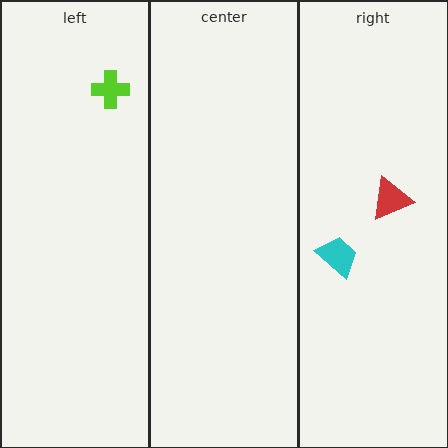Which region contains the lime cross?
The left region.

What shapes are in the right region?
The red triangle, the cyan trapezoid.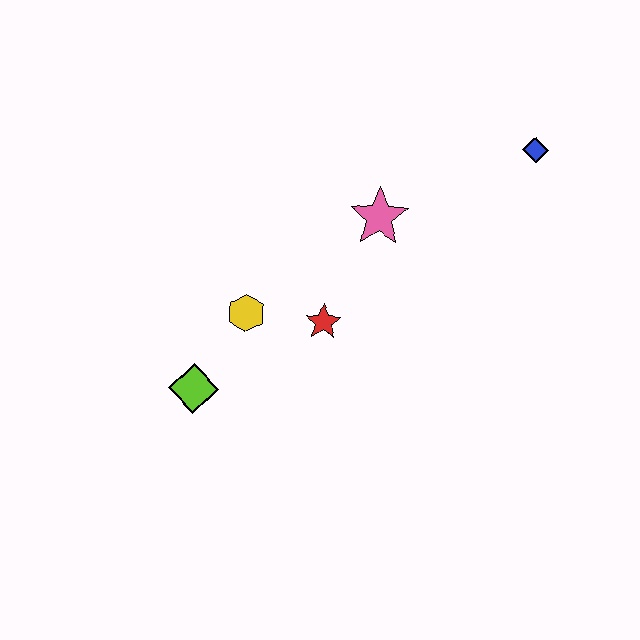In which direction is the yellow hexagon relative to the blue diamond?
The yellow hexagon is to the left of the blue diamond.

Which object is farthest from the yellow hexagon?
The blue diamond is farthest from the yellow hexagon.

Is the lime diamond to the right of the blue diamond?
No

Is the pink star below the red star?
No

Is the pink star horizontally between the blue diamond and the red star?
Yes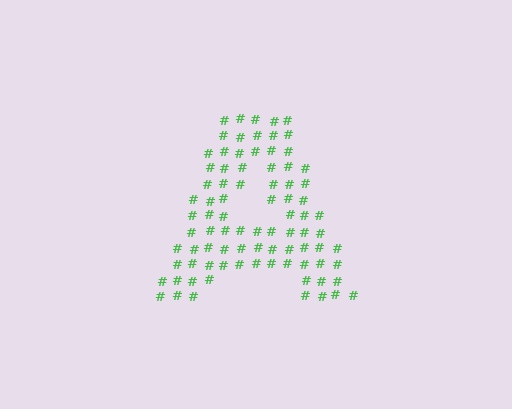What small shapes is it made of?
It is made of small hash symbols.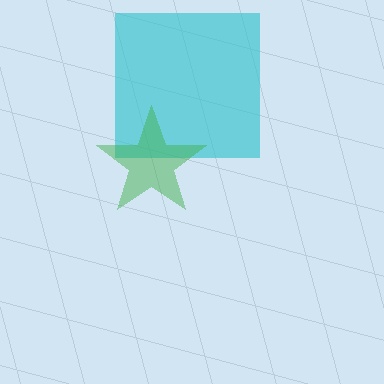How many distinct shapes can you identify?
There are 2 distinct shapes: a cyan square, a green star.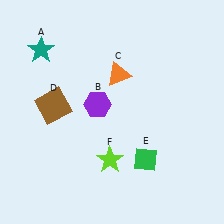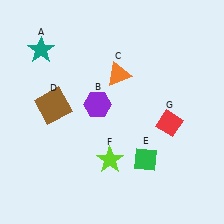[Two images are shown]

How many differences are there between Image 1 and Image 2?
There is 1 difference between the two images.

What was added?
A red diamond (G) was added in Image 2.